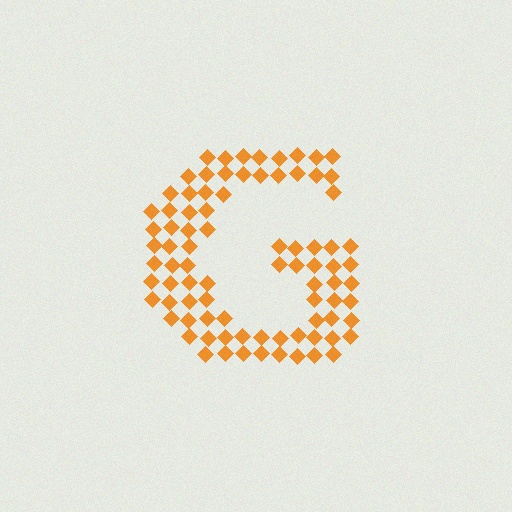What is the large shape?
The large shape is the letter G.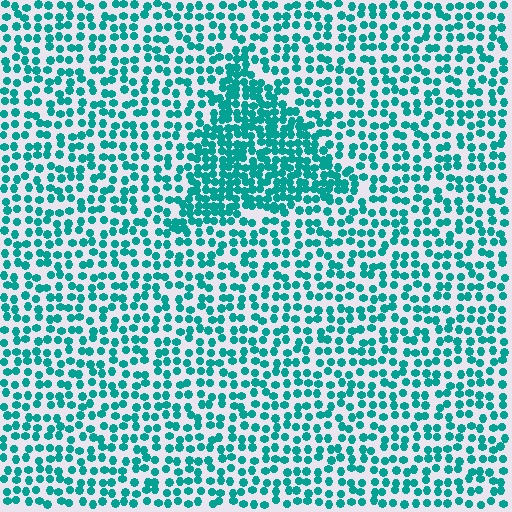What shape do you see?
I see a triangle.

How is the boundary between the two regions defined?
The boundary is defined by a change in element density (approximately 1.9x ratio). All elements are the same color, size, and shape.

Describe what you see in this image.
The image contains small teal elements arranged at two different densities. A triangle-shaped region is visible where the elements are more densely packed than the surrounding area.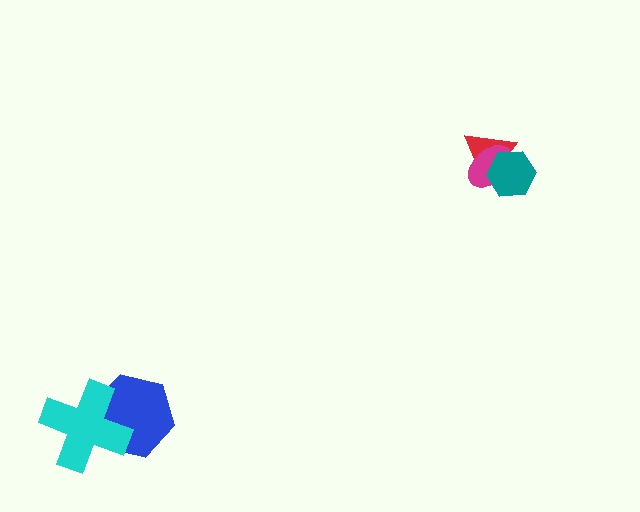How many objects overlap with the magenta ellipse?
2 objects overlap with the magenta ellipse.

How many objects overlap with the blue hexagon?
1 object overlaps with the blue hexagon.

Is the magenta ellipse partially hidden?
Yes, it is partially covered by another shape.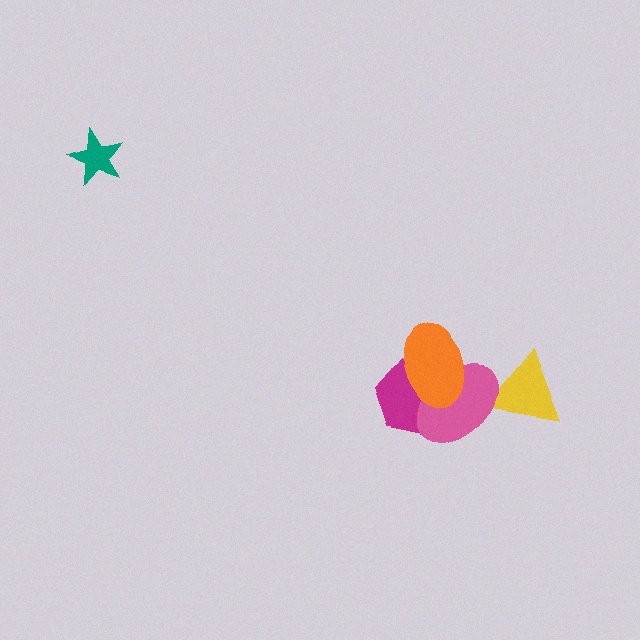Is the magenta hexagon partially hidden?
Yes, it is partially covered by another shape.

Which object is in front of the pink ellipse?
The orange ellipse is in front of the pink ellipse.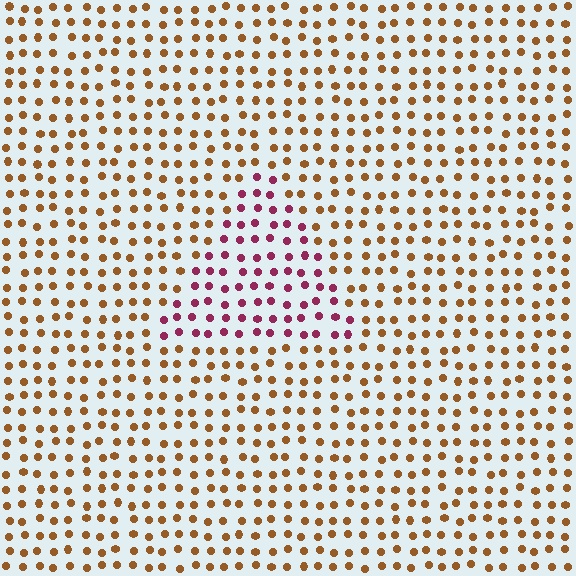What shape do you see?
I see a triangle.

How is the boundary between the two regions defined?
The boundary is defined purely by a slight shift in hue (about 57 degrees). Spacing, size, and orientation are identical on both sides.